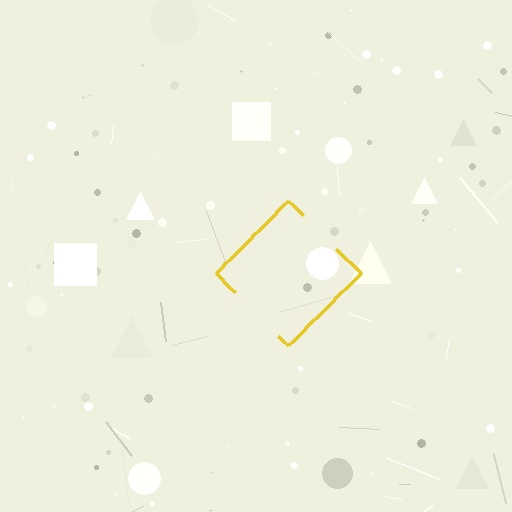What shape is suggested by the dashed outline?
The dashed outline suggests a diamond.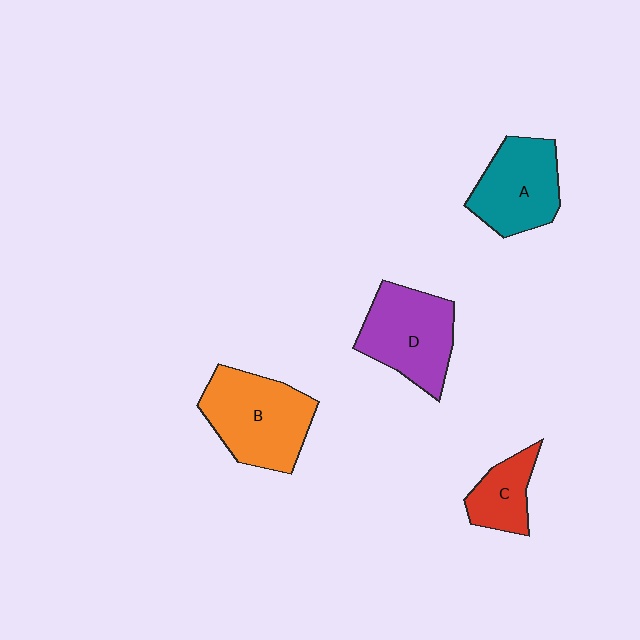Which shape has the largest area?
Shape B (orange).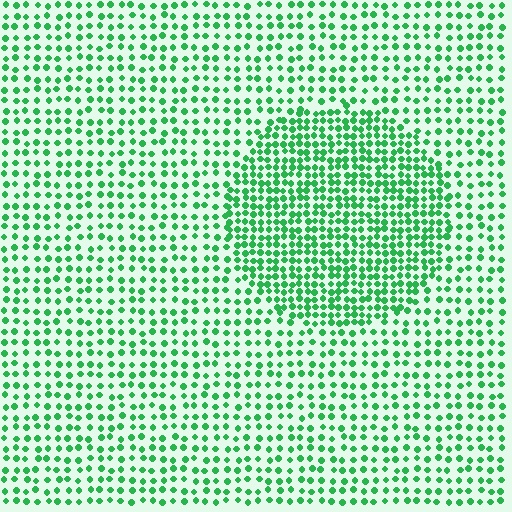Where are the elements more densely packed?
The elements are more densely packed inside the circle boundary.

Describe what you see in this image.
The image contains small green elements arranged at two different densities. A circle-shaped region is visible where the elements are more densely packed than the surrounding area.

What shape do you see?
I see a circle.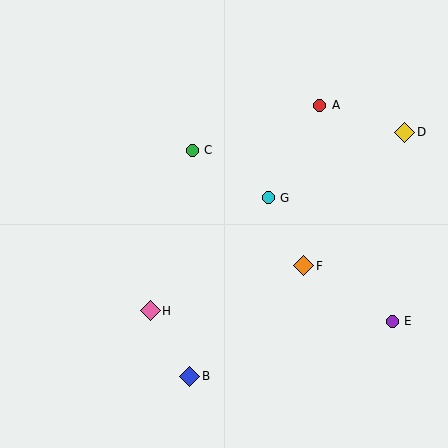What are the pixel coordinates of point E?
Point E is at (392, 321).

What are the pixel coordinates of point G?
Point G is at (268, 198).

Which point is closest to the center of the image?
Point G at (268, 198) is closest to the center.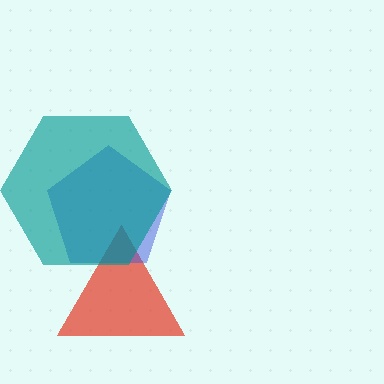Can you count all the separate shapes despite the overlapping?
Yes, there are 3 separate shapes.